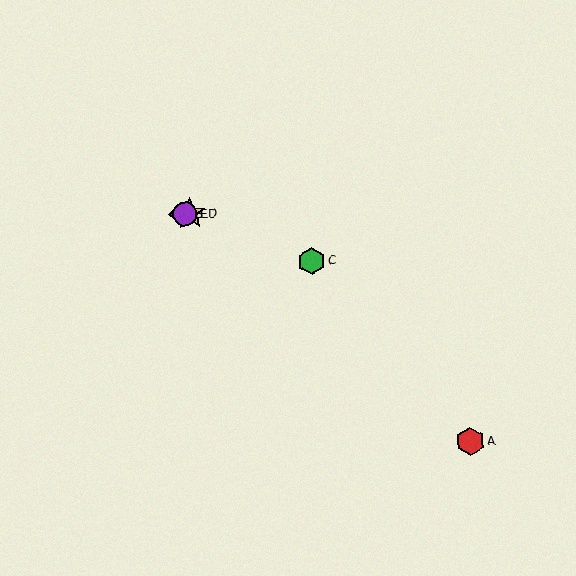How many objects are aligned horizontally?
3 objects (B, D, E) are aligned horizontally.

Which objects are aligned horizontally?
Objects B, D, E are aligned horizontally.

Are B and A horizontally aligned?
No, B is at y≈214 and A is at y≈442.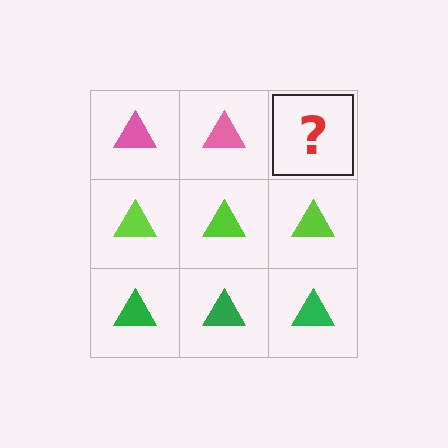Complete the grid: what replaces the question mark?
The question mark should be replaced with a pink triangle.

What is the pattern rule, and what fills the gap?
The rule is that each row has a consistent color. The gap should be filled with a pink triangle.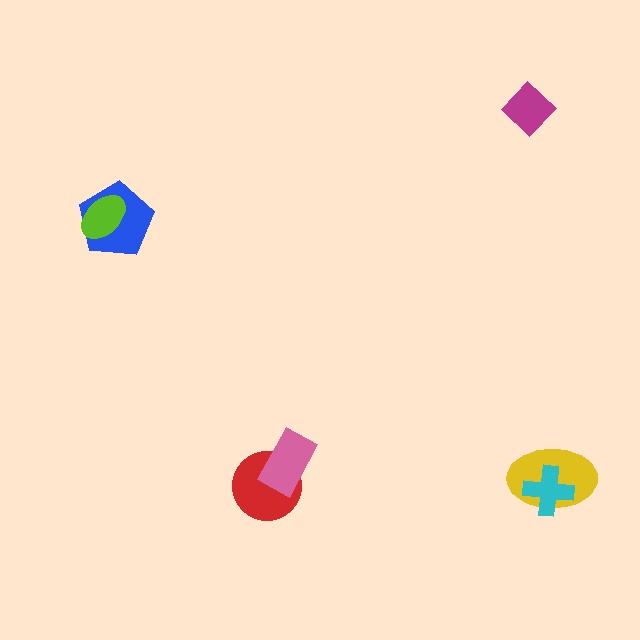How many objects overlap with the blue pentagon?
1 object overlaps with the blue pentagon.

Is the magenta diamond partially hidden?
No, no other shape covers it.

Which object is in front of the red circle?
The pink rectangle is in front of the red circle.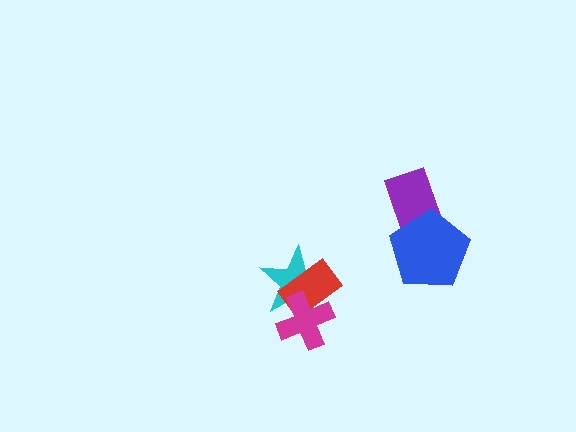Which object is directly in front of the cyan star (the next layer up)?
The red rectangle is directly in front of the cyan star.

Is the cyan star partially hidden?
Yes, it is partially covered by another shape.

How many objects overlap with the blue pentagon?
1 object overlaps with the blue pentagon.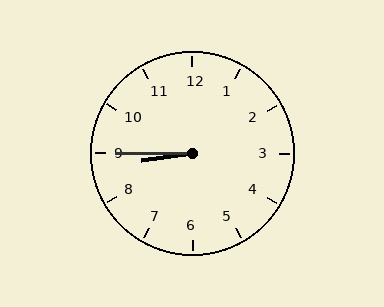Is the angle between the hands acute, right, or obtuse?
It is acute.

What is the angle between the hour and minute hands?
Approximately 8 degrees.